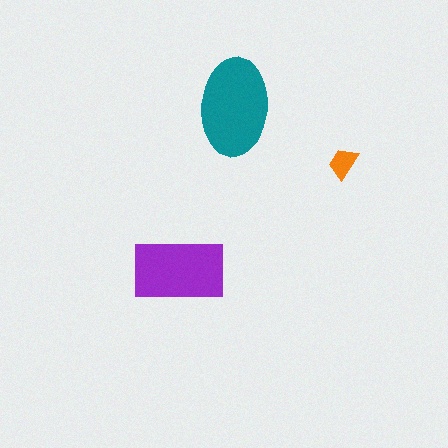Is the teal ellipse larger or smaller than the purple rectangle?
Larger.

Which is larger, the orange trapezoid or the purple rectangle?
The purple rectangle.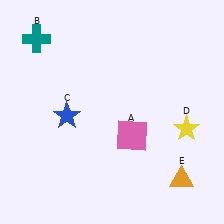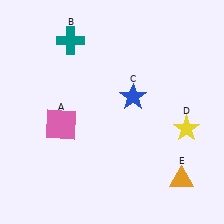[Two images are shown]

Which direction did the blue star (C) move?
The blue star (C) moved right.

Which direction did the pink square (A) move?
The pink square (A) moved left.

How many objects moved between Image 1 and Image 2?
3 objects moved between the two images.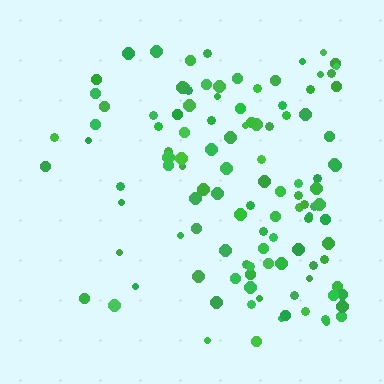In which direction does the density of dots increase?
From left to right, with the right side densest.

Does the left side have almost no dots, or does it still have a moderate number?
Still a moderate number, just noticeably fewer than the right.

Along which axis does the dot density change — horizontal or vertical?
Horizontal.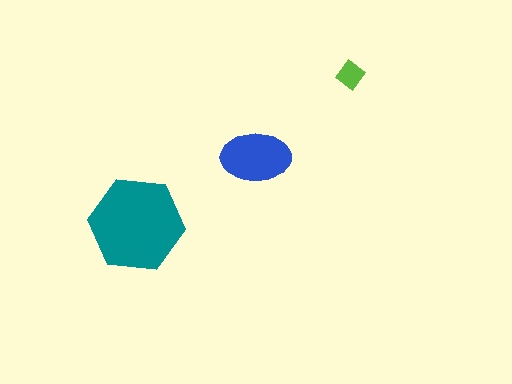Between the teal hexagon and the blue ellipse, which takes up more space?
The teal hexagon.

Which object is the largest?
The teal hexagon.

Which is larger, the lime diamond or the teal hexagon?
The teal hexagon.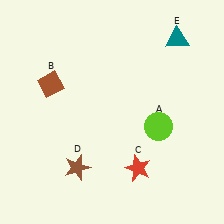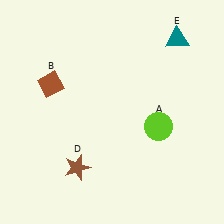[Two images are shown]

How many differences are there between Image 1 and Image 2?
There is 1 difference between the two images.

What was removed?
The red star (C) was removed in Image 2.